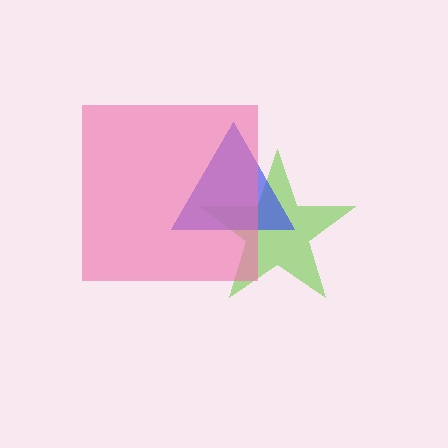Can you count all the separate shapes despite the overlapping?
Yes, there are 3 separate shapes.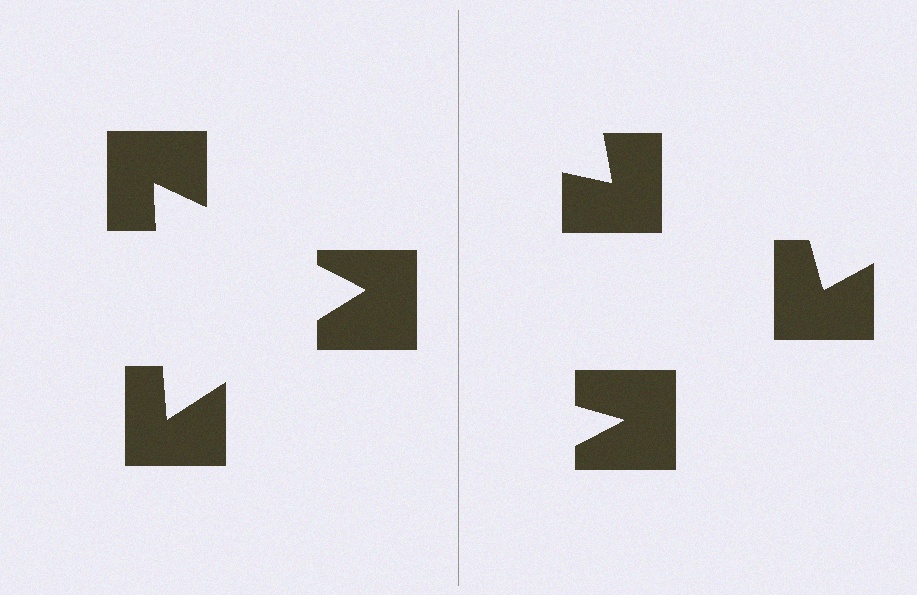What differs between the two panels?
The notched squares are positioned identically on both sides; only the wedge orientations differ. On the left they align to a triangle; on the right they are misaligned.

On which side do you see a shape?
An illusory triangle appears on the left side. On the right side the wedge cuts are rotated, so no coherent shape forms.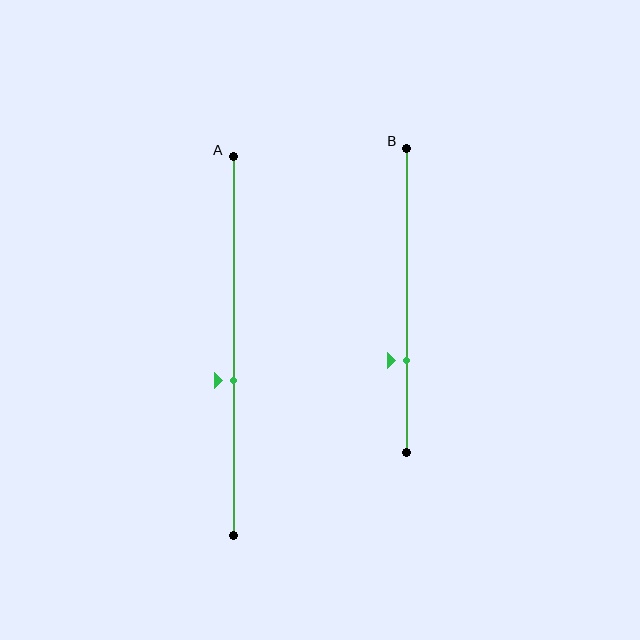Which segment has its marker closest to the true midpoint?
Segment A has its marker closest to the true midpoint.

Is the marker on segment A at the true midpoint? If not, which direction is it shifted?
No, the marker on segment A is shifted downward by about 9% of the segment length.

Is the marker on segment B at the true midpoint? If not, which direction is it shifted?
No, the marker on segment B is shifted downward by about 20% of the segment length.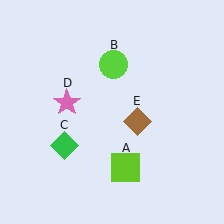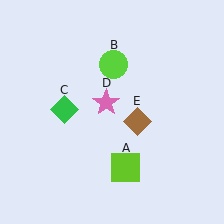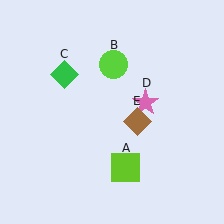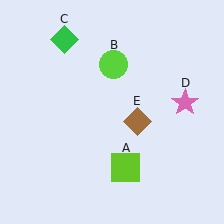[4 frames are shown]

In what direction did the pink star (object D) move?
The pink star (object D) moved right.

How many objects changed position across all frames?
2 objects changed position: green diamond (object C), pink star (object D).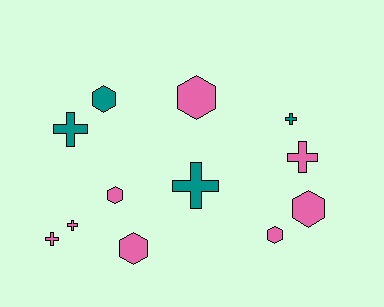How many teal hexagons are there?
There is 1 teal hexagon.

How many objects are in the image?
There are 12 objects.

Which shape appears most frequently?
Cross, with 6 objects.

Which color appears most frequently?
Pink, with 8 objects.